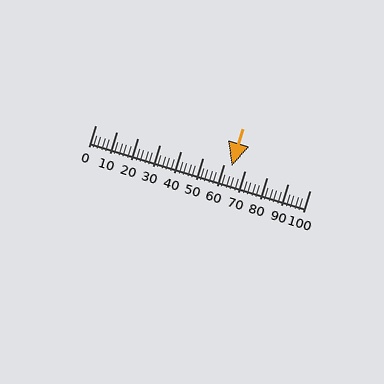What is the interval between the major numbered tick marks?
The major tick marks are spaced 10 units apart.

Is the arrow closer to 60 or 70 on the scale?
The arrow is closer to 60.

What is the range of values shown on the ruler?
The ruler shows values from 0 to 100.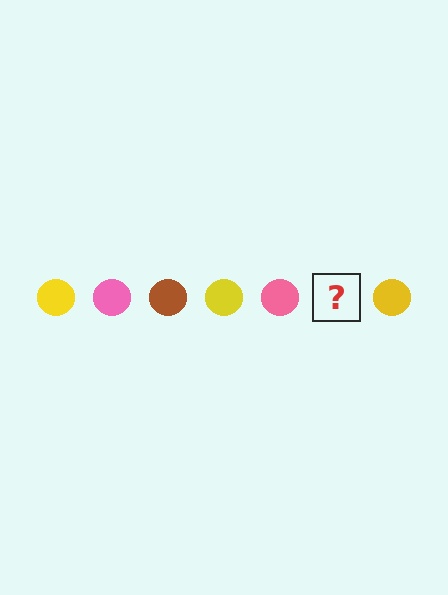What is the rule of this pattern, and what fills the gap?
The rule is that the pattern cycles through yellow, pink, brown circles. The gap should be filled with a brown circle.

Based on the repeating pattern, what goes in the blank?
The blank should be a brown circle.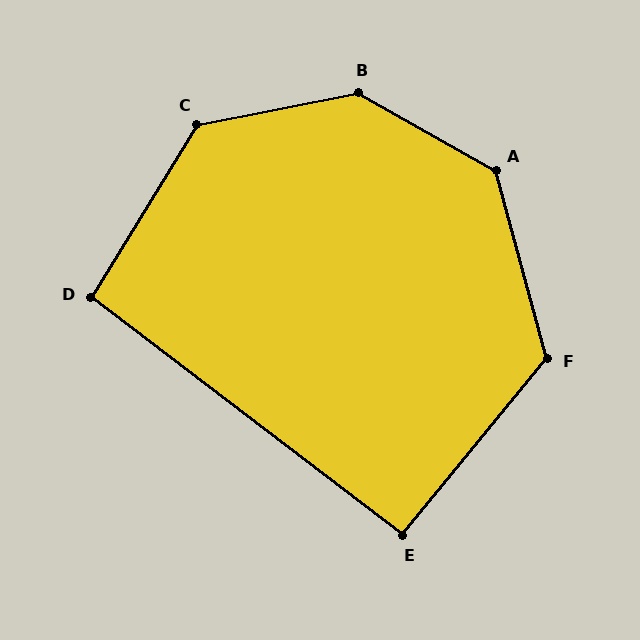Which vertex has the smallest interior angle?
E, at approximately 92 degrees.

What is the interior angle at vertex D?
Approximately 96 degrees (obtuse).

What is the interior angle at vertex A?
Approximately 135 degrees (obtuse).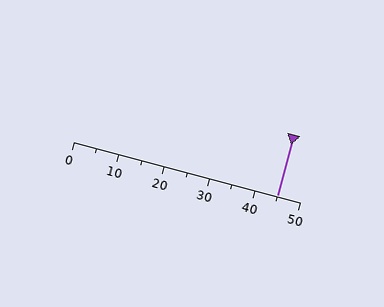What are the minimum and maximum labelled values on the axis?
The axis runs from 0 to 50.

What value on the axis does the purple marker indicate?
The marker indicates approximately 45.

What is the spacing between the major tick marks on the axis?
The major ticks are spaced 10 apart.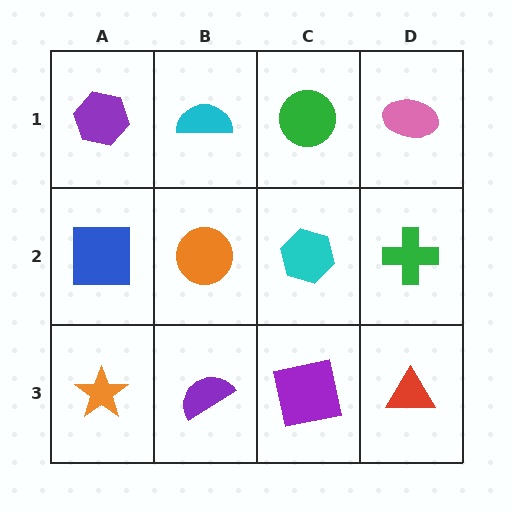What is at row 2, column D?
A green cross.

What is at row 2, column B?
An orange circle.